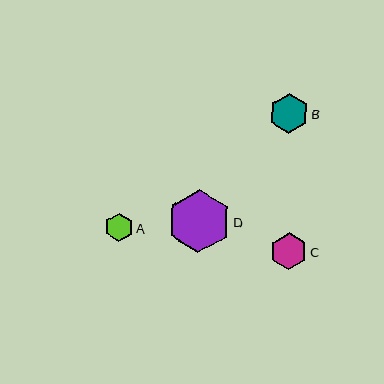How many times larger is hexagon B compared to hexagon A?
Hexagon B is approximately 1.4 times the size of hexagon A.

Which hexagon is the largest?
Hexagon D is the largest with a size of approximately 63 pixels.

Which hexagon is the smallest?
Hexagon A is the smallest with a size of approximately 28 pixels.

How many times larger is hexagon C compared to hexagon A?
Hexagon C is approximately 1.3 times the size of hexagon A.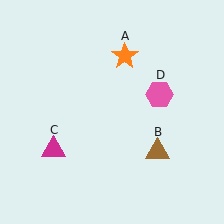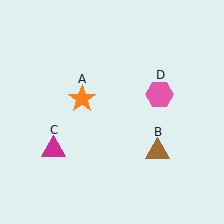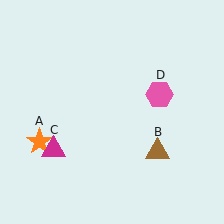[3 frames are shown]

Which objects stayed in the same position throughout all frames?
Brown triangle (object B) and magenta triangle (object C) and pink hexagon (object D) remained stationary.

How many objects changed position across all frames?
1 object changed position: orange star (object A).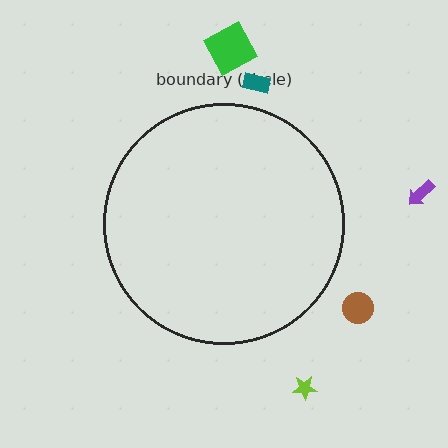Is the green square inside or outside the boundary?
Outside.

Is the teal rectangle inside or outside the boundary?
Outside.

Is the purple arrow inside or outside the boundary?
Outside.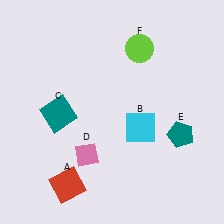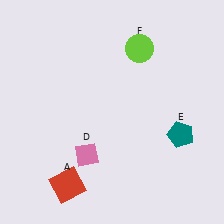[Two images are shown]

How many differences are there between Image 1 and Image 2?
There are 2 differences between the two images.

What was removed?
The teal square (C), the cyan square (B) were removed in Image 2.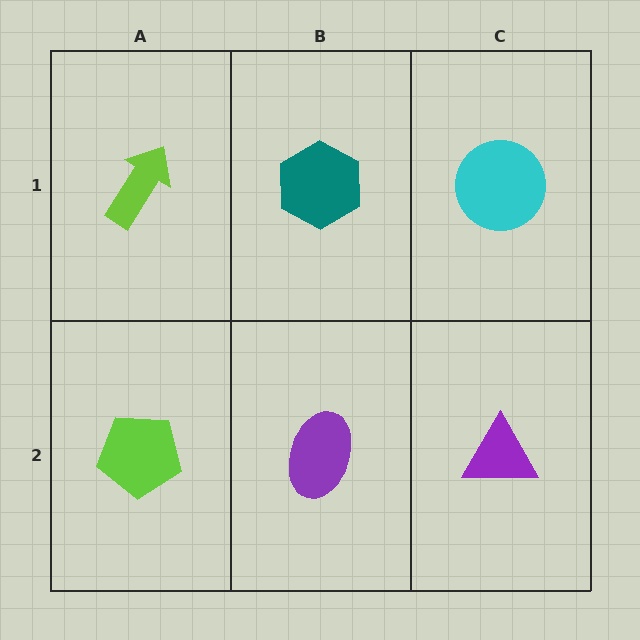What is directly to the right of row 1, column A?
A teal hexagon.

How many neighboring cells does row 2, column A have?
2.